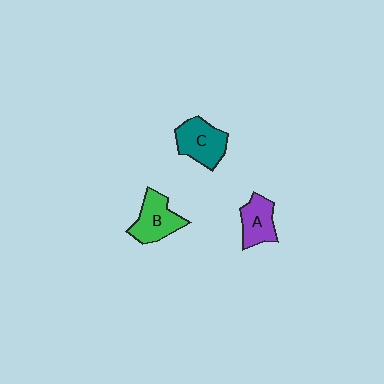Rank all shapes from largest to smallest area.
From largest to smallest: C (teal), B (green), A (purple).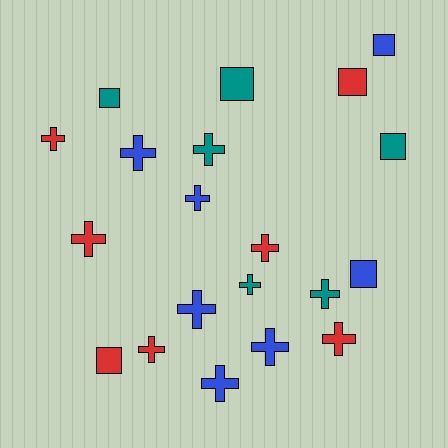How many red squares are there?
There are 2 red squares.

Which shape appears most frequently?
Cross, with 13 objects.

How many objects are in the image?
There are 20 objects.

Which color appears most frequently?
Blue, with 7 objects.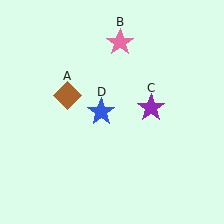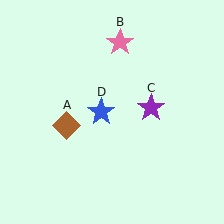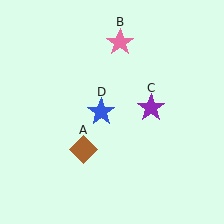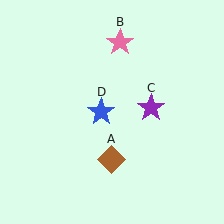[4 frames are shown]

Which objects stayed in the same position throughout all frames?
Pink star (object B) and purple star (object C) and blue star (object D) remained stationary.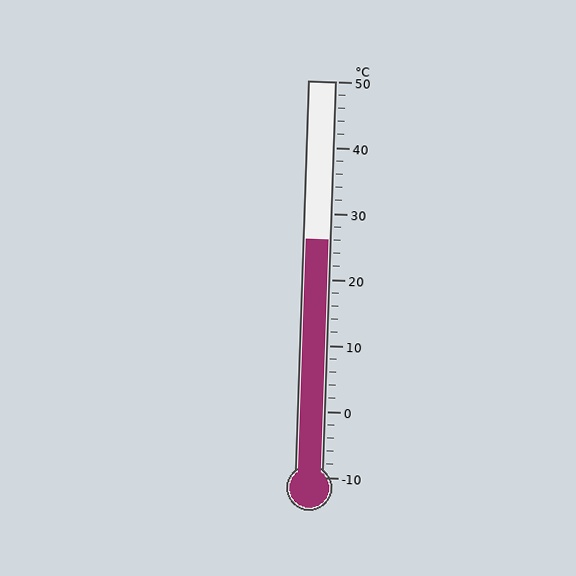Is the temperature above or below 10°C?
The temperature is above 10°C.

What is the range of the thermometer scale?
The thermometer scale ranges from -10°C to 50°C.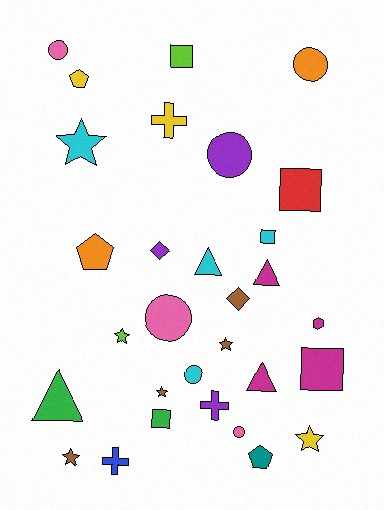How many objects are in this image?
There are 30 objects.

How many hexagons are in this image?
There is 1 hexagon.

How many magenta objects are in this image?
There are 4 magenta objects.